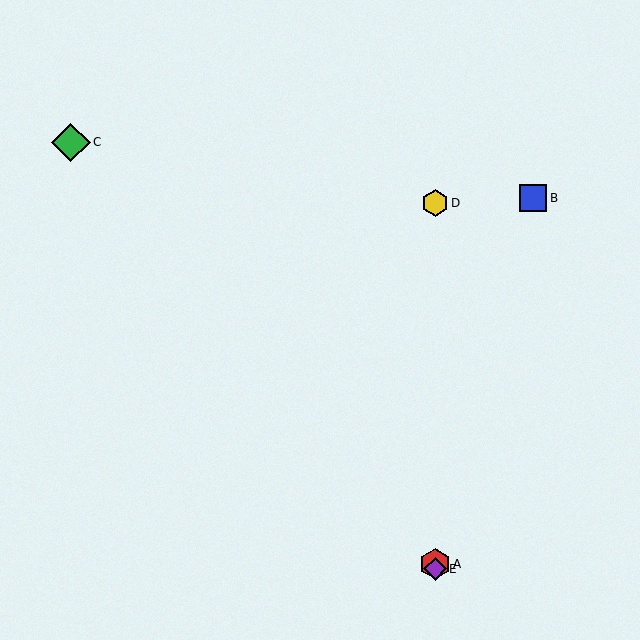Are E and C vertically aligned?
No, E is at x≈435 and C is at x≈71.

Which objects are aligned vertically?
Objects A, D, E are aligned vertically.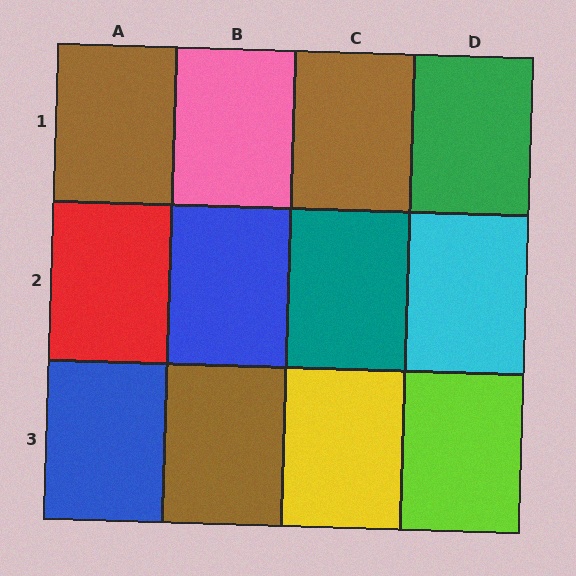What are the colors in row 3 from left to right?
Blue, brown, yellow, lime.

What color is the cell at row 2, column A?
Red.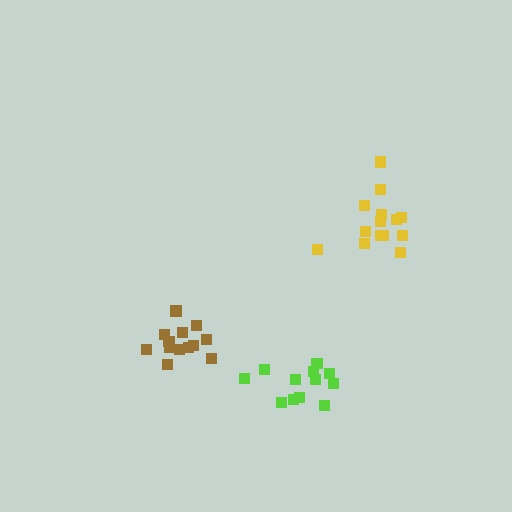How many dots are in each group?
Group 1: 15 dots, Group 2: 12 dots, Group 3: 13 dots (40 total).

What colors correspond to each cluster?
The clusters are colored: yellow, lime, brown.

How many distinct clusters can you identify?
There are 3 distinct clusters.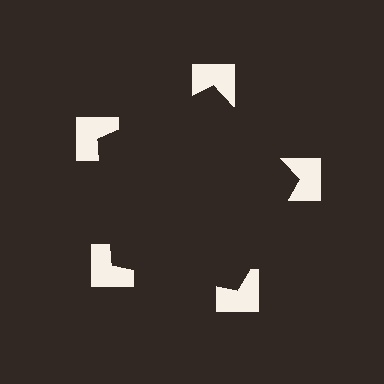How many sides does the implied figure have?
5 sides.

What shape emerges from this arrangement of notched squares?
An illusory pentagon — its edges are inferred from the aligned wedge cuts in the notched squares, not physically drawn.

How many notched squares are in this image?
There are 5 — one at each vertex of the illusory pentagon.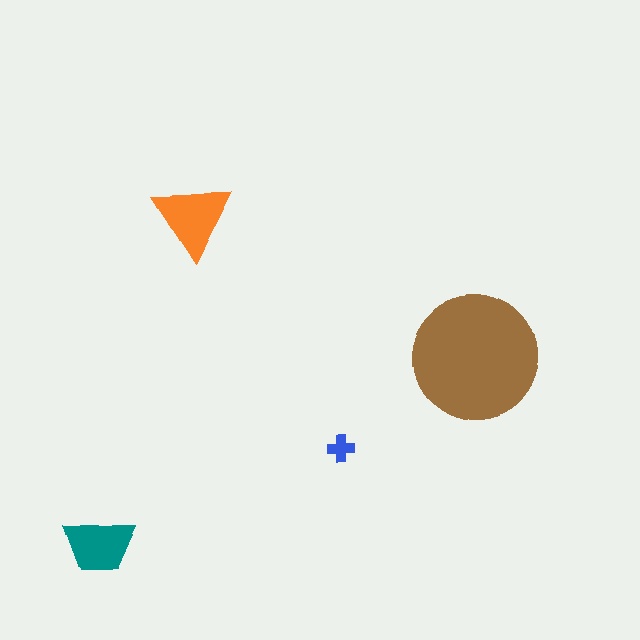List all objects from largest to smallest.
The brown circle, the orange triangle, the teal trapezoid, the blue cross.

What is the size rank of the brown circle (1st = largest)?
1st.